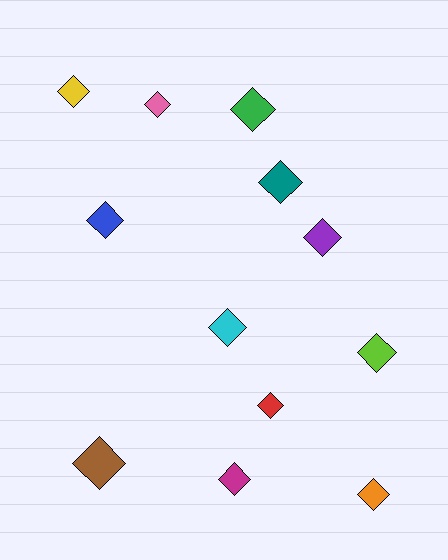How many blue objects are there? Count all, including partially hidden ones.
There is 1 blue object.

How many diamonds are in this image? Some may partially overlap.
There are 12 diamonds.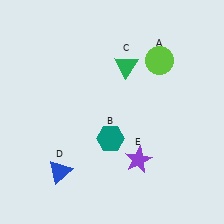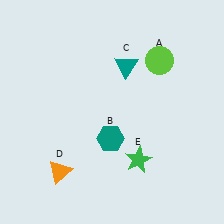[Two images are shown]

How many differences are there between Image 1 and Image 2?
There are 3 differences between the two images.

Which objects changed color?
C changed from green to teal. D changed from blue to orange. E changed from purple to green.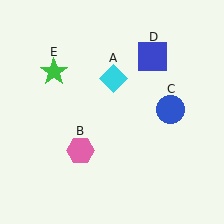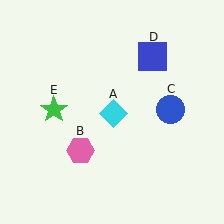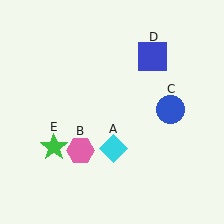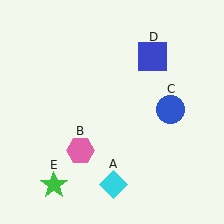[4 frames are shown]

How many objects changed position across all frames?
2 objects changed position: cyan diamond (object A), green star (object E).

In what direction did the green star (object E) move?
The green star (object E) moved down.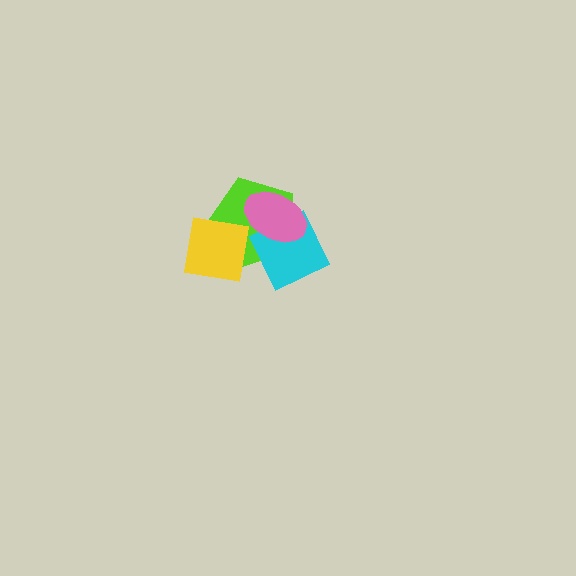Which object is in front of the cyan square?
The pink ellipse is in front of the cyan square.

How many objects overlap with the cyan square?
2 objects overlap with the cyan square.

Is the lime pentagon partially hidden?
Yes, it is partially covered by another shape.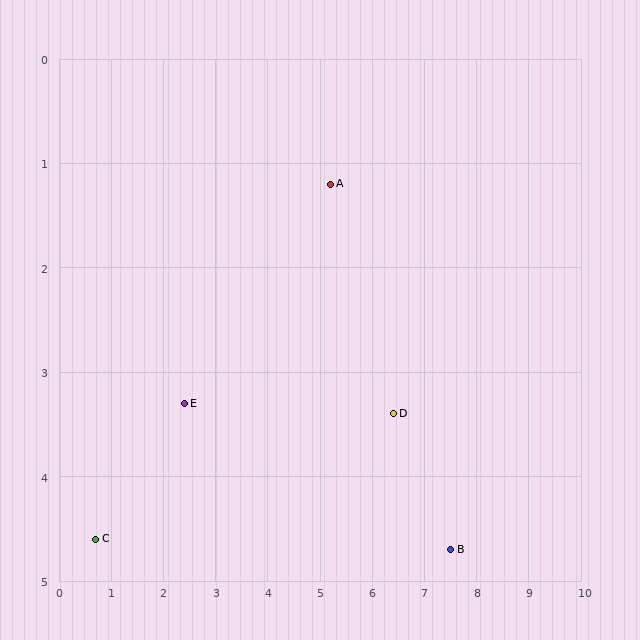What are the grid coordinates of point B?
Point B is at approximately (7.5, 4.7).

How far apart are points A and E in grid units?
Points A and E are about 3.5 grid units apart.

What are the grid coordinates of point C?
Point C is at approximately (0.7, 4.6).